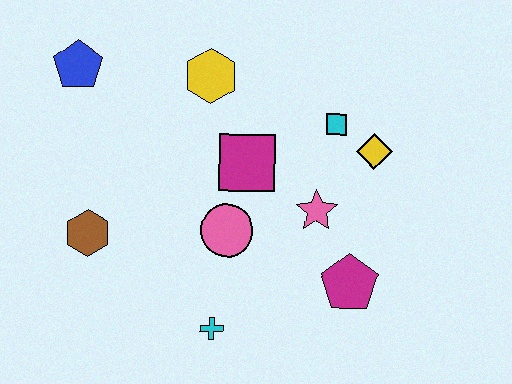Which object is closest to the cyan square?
The yellow diamond is closest to the cyan square.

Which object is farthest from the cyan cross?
The blue pentagon is farthest from the cyan cross.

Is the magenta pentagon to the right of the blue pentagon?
Yes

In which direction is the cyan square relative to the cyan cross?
The cyan square is above the cyan cross.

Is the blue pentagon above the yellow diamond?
Yes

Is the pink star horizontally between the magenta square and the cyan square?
Yes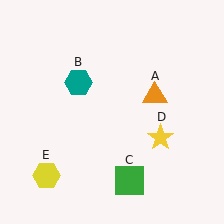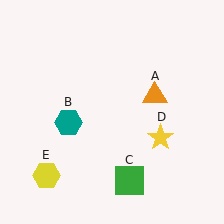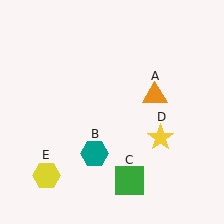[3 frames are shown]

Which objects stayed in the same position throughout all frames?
Orange triangle (object A) and green square (object C) and yellow star (object D) and yellow hexagon (object E) remained stationary.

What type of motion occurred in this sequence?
The teal hexagon (object B) rotated counterclockwise around the center of the scene.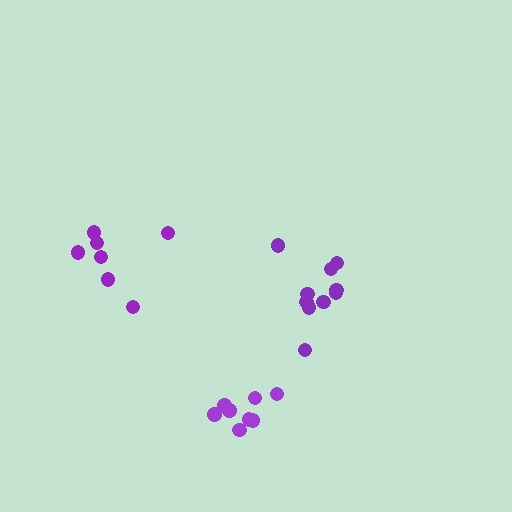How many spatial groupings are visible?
There are 3 spatial groupings.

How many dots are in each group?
Group 1: 10 dots, Group 2: 7 dots, Group 3: 9 dots (26 total).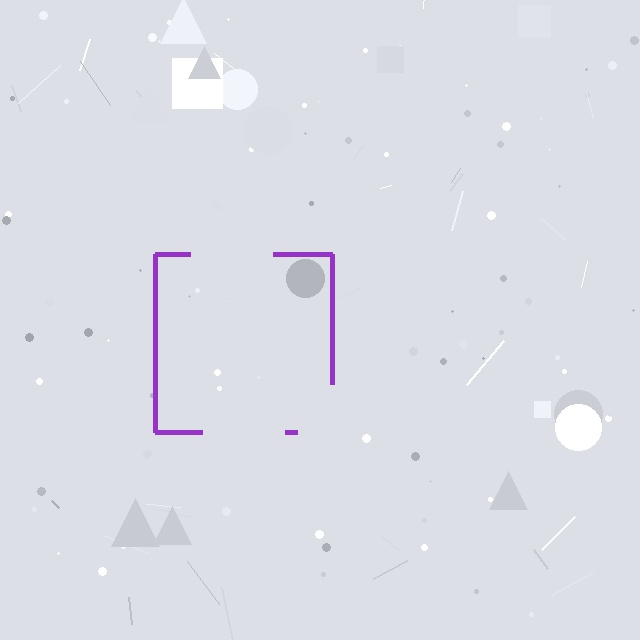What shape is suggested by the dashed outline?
The dashed outline suggests a square.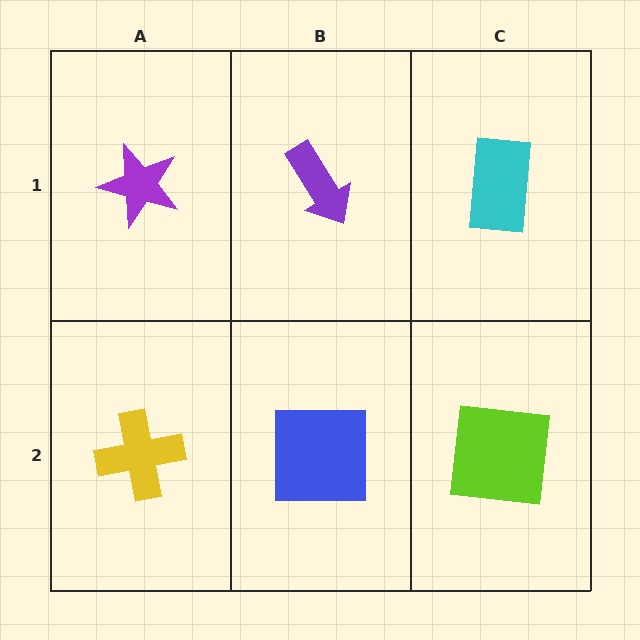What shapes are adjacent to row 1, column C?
A lime square (row 2, column C), a purple arrow (row 1, column B).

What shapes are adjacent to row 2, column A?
A purple star (row 1, column A), a blue square (row 2, column B).